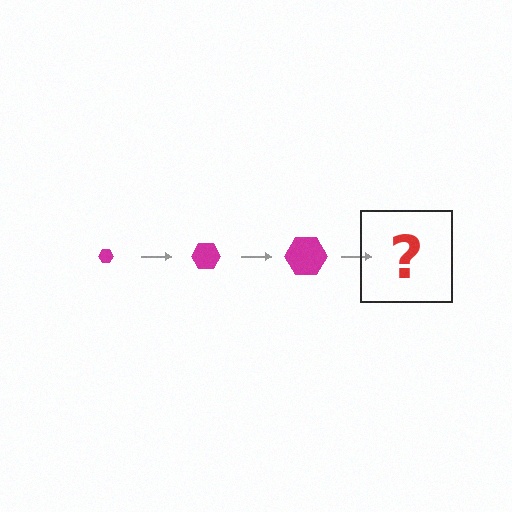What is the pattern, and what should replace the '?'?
The pattern is that the hexagon gets progressively larger each step. The '?' should be a magenta hexagon, larger than the previous one.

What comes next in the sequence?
The next element should be a magenta hexagon, larger than the previous one.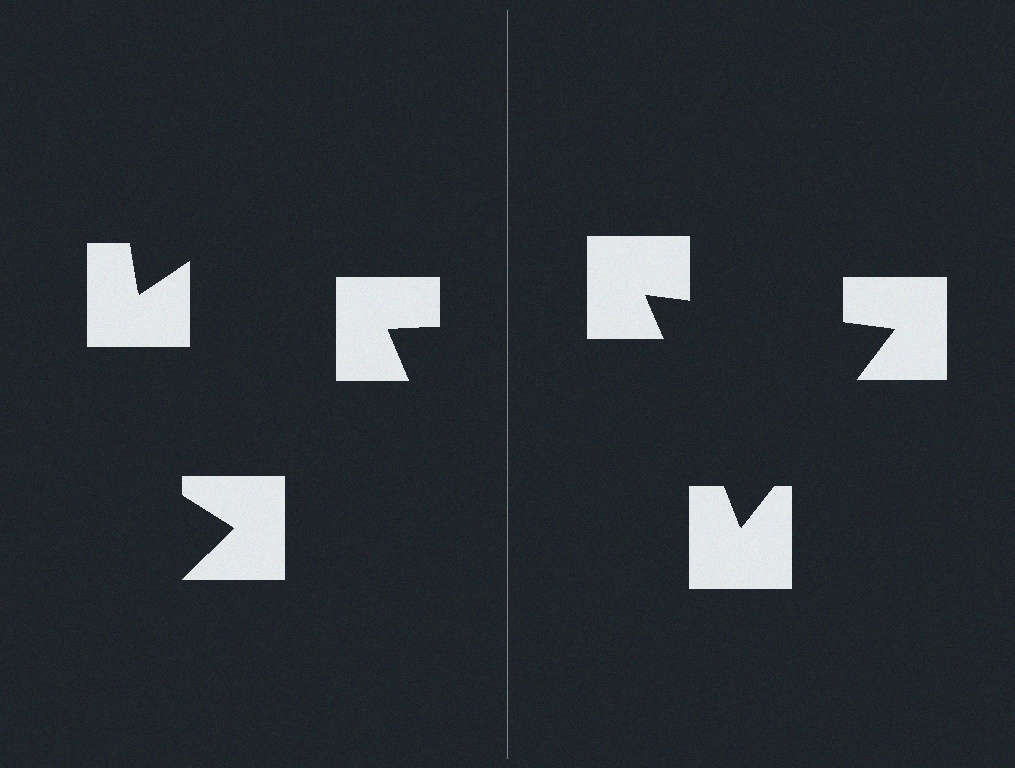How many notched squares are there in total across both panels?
6 — 3 on each side.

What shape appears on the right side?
An illusory triangle.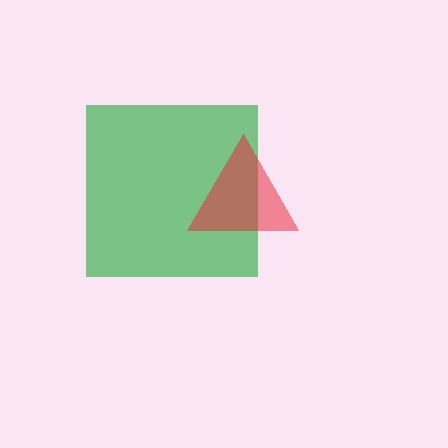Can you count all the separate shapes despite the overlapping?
Yes, there are 2 separate shapes.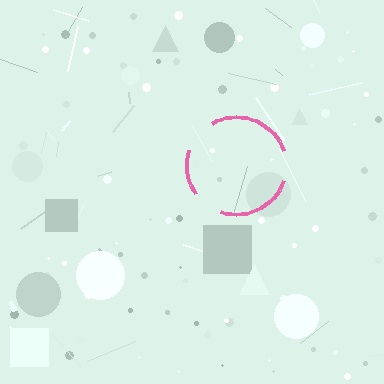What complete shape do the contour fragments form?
The contour fragments form a circle.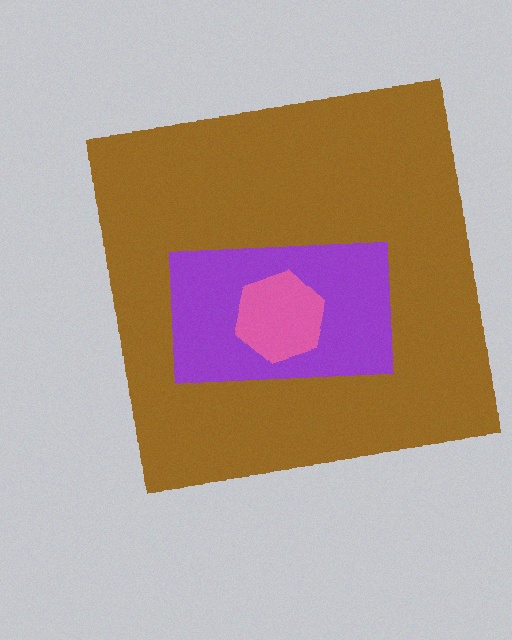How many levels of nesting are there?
3.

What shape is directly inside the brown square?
The purple rectangle.